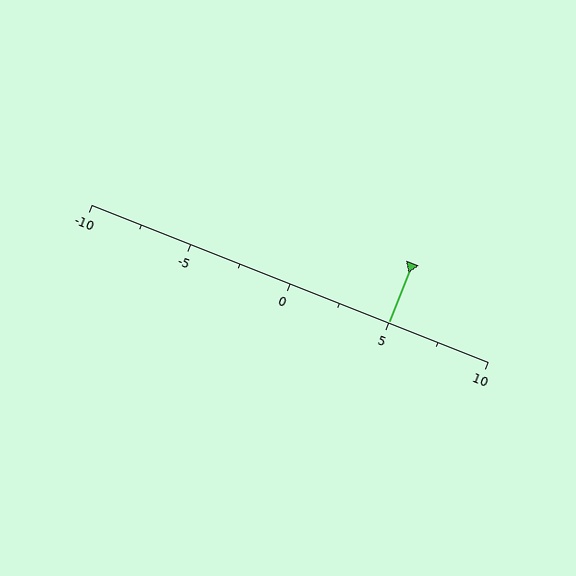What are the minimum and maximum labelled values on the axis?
The axis runs from -10 to 10.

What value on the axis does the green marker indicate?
The marker indicates approximately 5.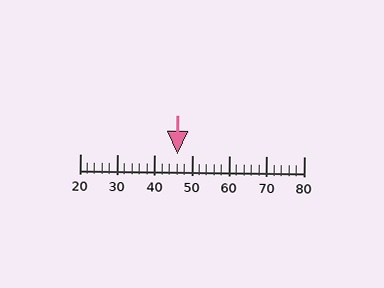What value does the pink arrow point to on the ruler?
The pink arrow points to approximately 46.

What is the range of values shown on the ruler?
The ruler shows values from 20 to 80.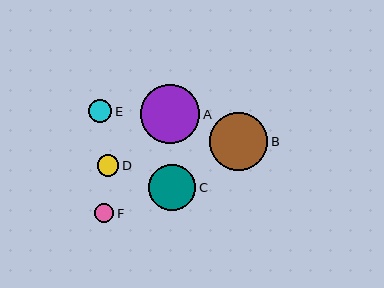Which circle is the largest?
Circle A is the largest with a size of approximately 59 pixels.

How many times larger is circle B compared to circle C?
Circle B is approximately 1.2 times the size of circle C.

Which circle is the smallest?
Circle F is the smallest with a size of approximately 20 pixels.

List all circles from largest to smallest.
From largest to smallest: A, B, C, E, D, F.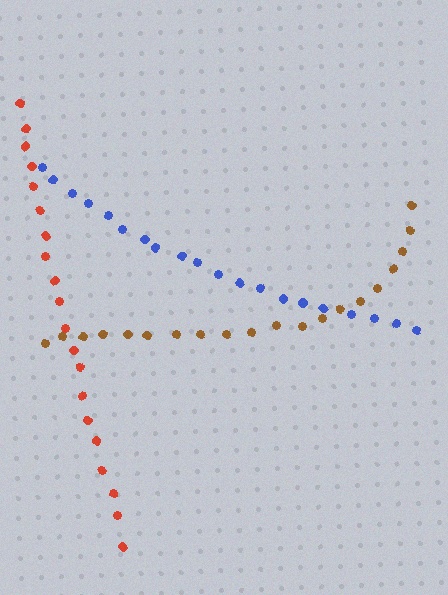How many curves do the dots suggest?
There are 3 distinct paths.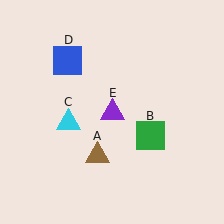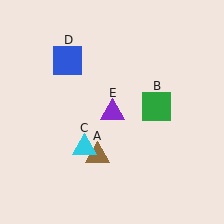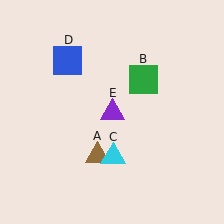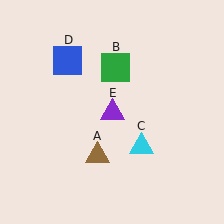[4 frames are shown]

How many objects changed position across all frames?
2 objects changed position: green square (object B), cyan triangle (object C).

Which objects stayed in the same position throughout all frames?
Brown triangle (object A) and blue square (object D) and purple triangle (object E) remained stationary.